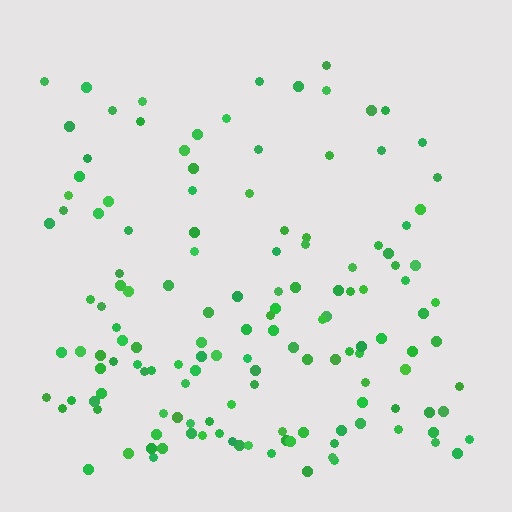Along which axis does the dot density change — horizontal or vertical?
Vertical.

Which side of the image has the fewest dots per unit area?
The top.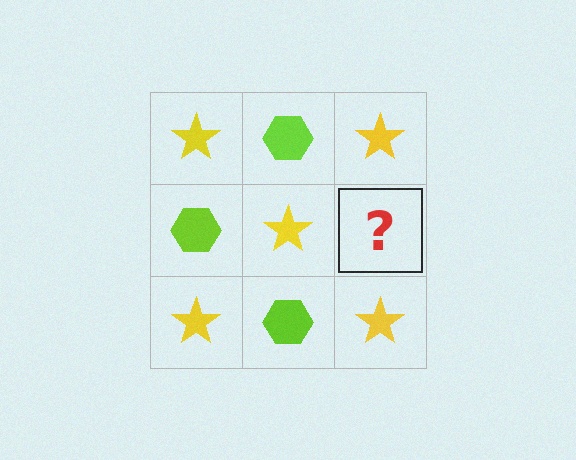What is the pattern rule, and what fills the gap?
The rule is that it alternates yellow star and lime hexagon in a checkerboard pattern. The gap should be filled with a lime hexagon.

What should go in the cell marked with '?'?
The missing cell should contain a lime hexagon.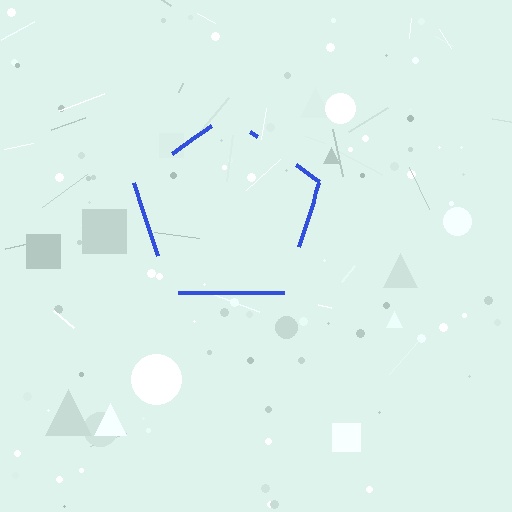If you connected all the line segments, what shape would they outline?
They would outline a pentagon.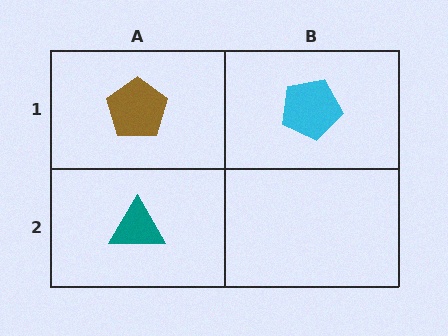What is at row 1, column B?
A cyan pentagon.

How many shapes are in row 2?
1 shape.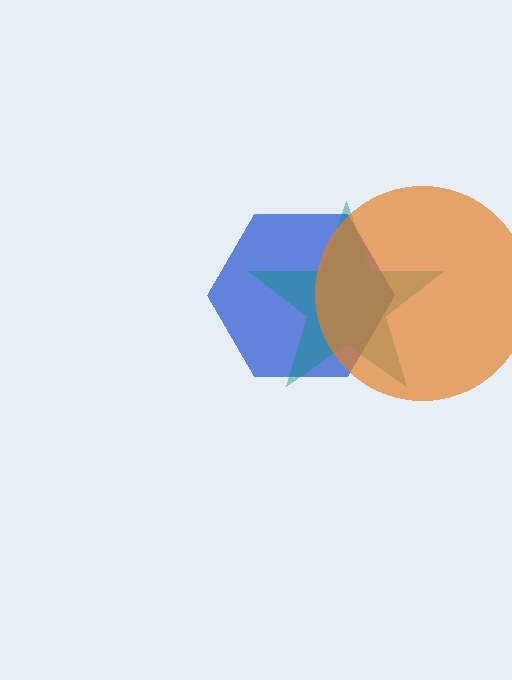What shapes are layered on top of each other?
The layered shapes are: a blue hexagon, a teal star, an orange circle.